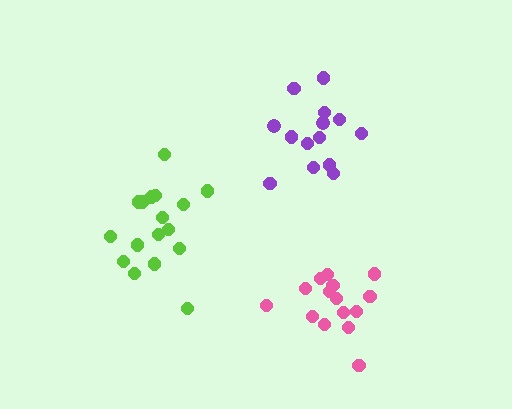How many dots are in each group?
Group 1: 17 dots, Group 2: 14 dots, Group 3: 15 dots (46 total).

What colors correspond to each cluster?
The clusters are colored: lime, purple, pink.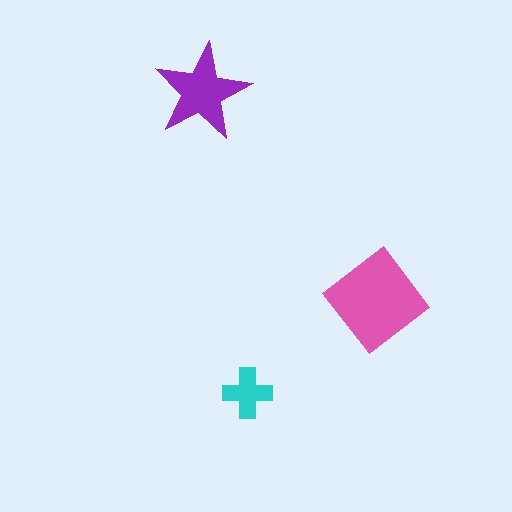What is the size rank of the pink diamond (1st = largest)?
1st.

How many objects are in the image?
There are 3 objects in the image.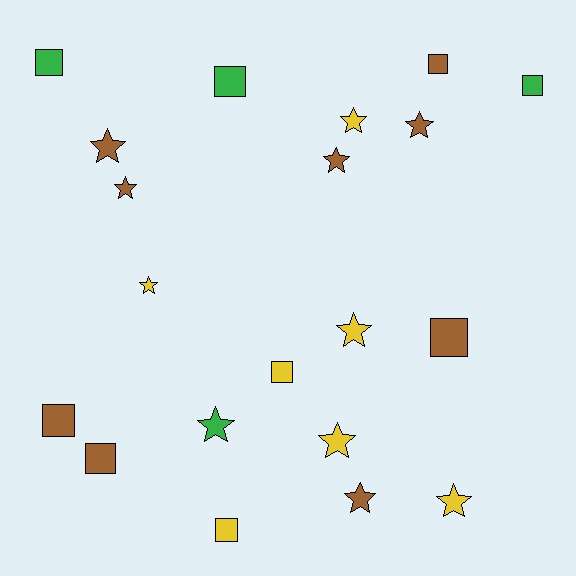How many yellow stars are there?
There are 5 yellow stars.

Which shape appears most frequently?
Star, with 11 objects.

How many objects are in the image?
There are 20 objects.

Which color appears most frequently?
Brown, with 9 objects.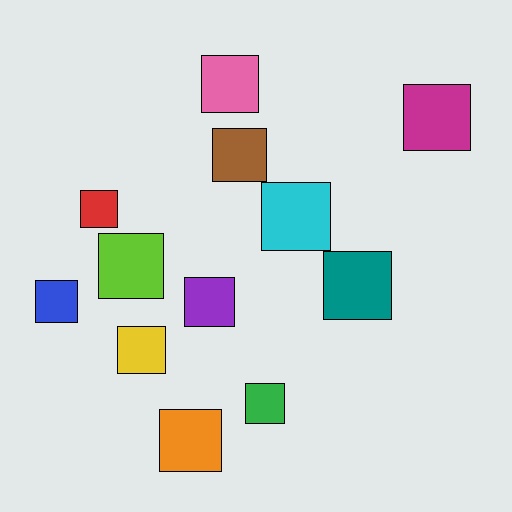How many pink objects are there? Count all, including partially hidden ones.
There is 1 pink object.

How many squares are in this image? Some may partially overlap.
There are 12 squares.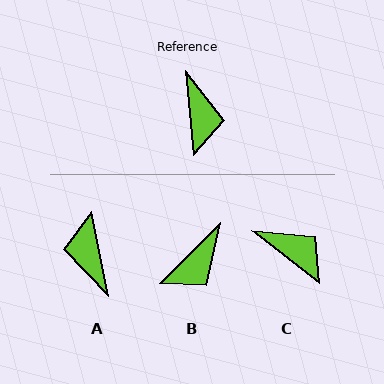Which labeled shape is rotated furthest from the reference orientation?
A, about 175 degrees away.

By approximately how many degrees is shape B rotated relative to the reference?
Approximately 51 degrees clockwise.